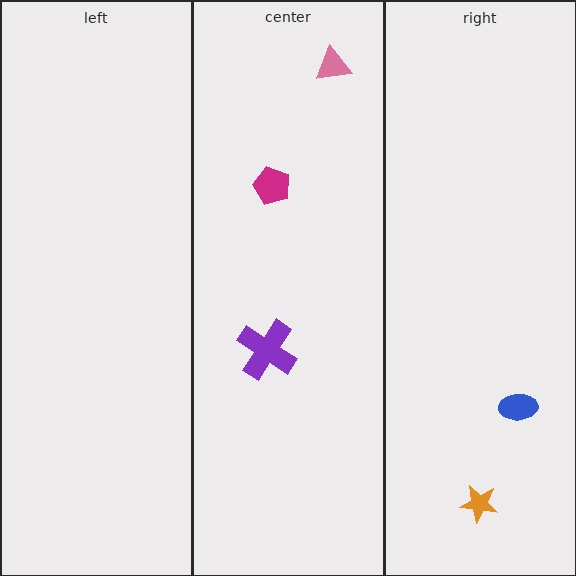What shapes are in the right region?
The blue ellipse, the orange star.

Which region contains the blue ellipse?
The right region.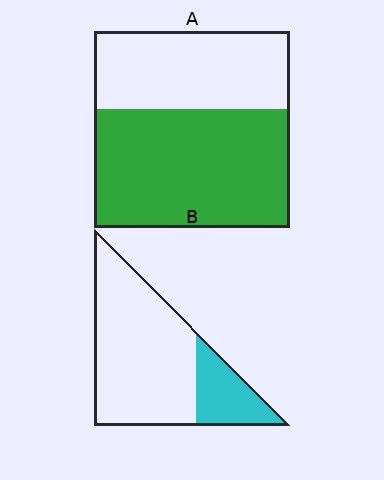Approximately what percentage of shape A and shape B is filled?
A is approximately 60% and B is approximately 25%.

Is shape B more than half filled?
No.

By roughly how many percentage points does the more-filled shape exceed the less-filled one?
By roughly 35 percentage points (A over B).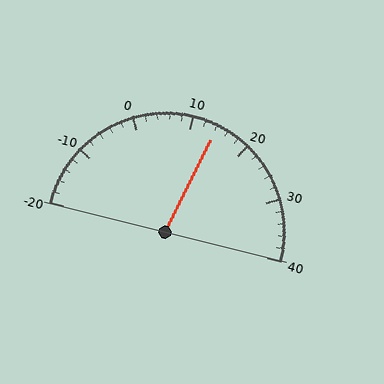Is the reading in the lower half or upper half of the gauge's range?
The reading is in the upper half of the range (-20 to 40).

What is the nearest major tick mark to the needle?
The nearest major tick mark is 10.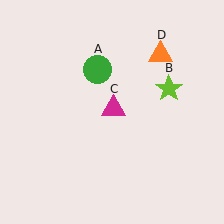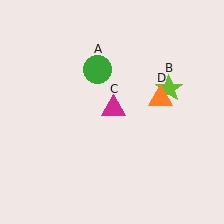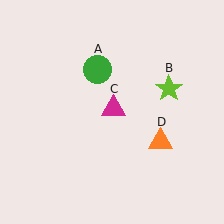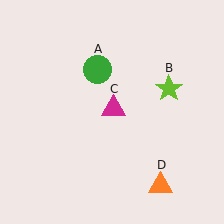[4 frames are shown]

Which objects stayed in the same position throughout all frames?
Green circle (object A) and lime star (object B) and magenta triangle (object C) remained stationary.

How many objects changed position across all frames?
1 object changed position: orange triangle (object D).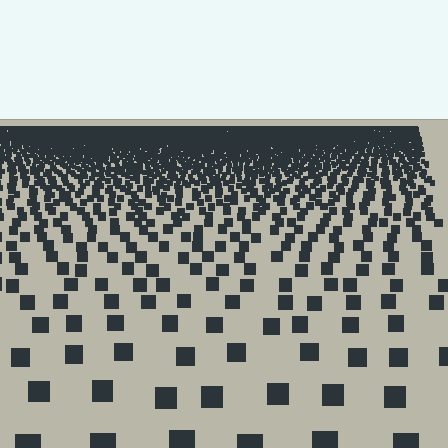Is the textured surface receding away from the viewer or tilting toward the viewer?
The surface is receding away from the viewer. Texture elements get smaller and denser toward the top.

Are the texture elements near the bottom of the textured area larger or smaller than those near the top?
Larger. Near the bottom, elements are closer to the viewer and appear at a bigger on-screen size.